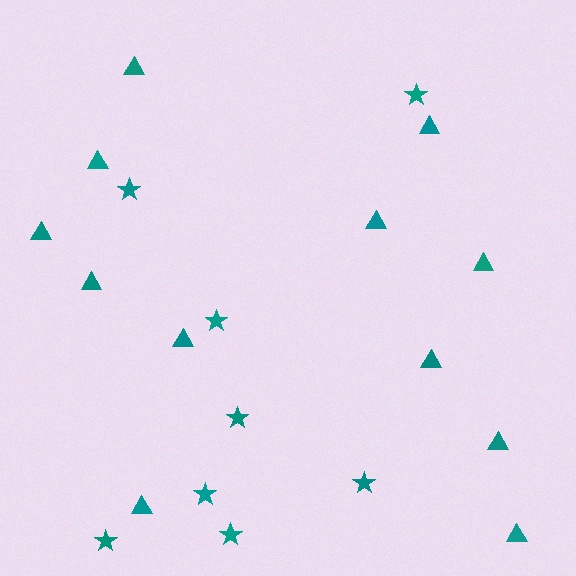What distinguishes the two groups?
There are 2 groups: one group of stars (8) and one group of triangles (12).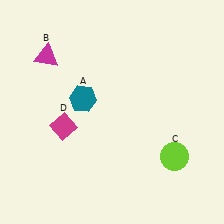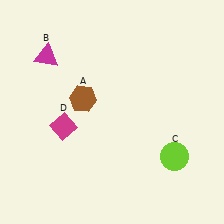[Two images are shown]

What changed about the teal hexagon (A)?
In Image 1, A is teal. In Image 2, it changed to brown.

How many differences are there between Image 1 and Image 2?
There is 1 difference between the two images.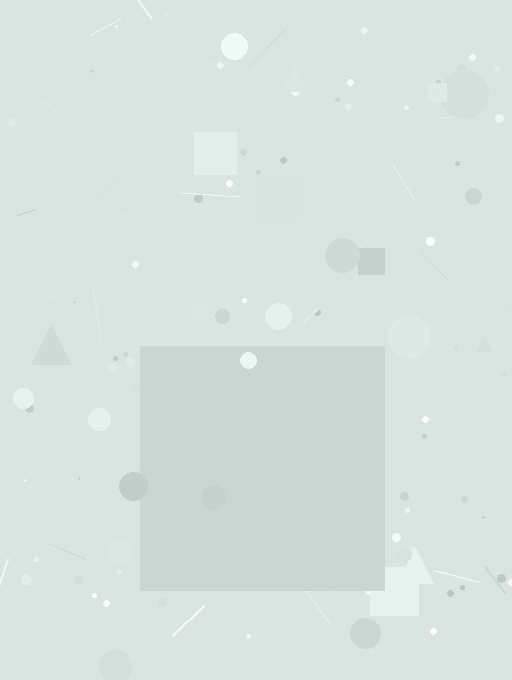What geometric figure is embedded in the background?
A square is embedded in the background.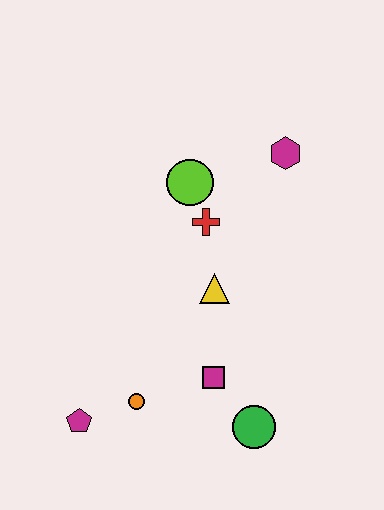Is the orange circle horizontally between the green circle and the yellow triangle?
No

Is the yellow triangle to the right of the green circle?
No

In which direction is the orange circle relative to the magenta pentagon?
The orange circle is to the right of the magenta pentagon.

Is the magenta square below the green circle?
No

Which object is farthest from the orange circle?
The magenta hexagon is farthest from the orange circle.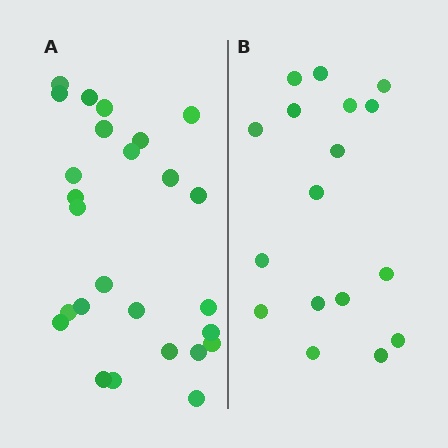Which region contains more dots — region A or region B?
Region A (the left region) has more dots.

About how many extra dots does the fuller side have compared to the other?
Region A has roughly 8 or so more dots than region B.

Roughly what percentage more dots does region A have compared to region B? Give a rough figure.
About 55% more.